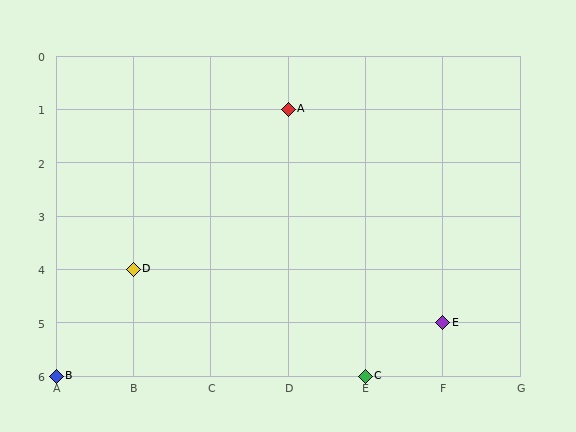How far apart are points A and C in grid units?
Points A and C are 1 column and 5 rows apart (about 5.1 grid units diagonally).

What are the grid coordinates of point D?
Point D is at grid coordinates (B, 4).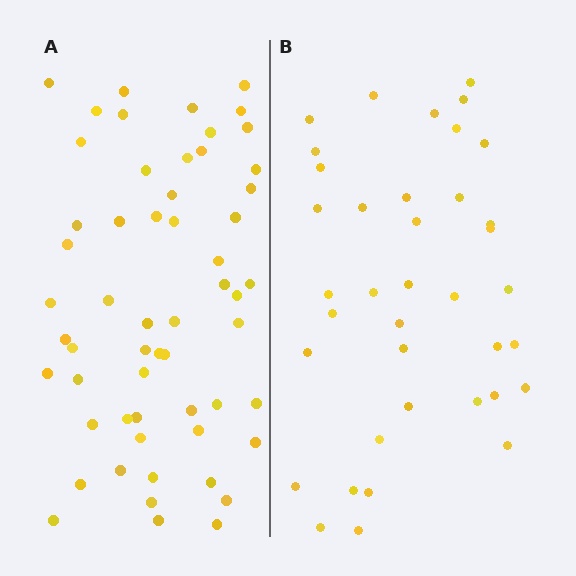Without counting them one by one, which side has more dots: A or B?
Region A (the left region) has more dots.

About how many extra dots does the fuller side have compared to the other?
Region A has approximately 20 more dots than region B.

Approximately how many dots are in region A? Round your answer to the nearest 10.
About 60 dots. (The exact count is 57, which rounds to 60.)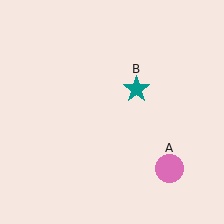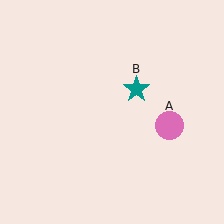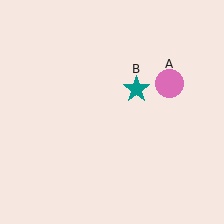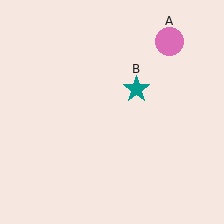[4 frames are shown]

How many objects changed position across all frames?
1 object changed position: pink circle (object A).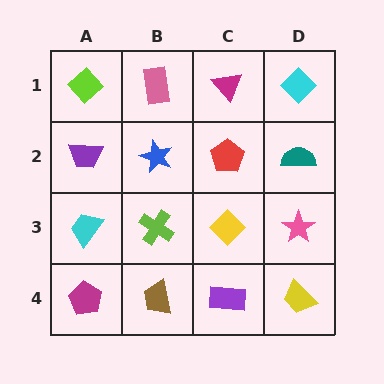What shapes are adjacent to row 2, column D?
A cyan diamond (row 1, column D), a pink star (row 3, column D), a red pentagon (row 2, column C).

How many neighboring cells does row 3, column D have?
3.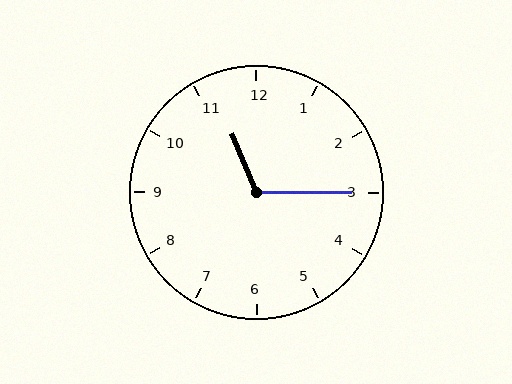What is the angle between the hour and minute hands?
Approximately 112 degrees.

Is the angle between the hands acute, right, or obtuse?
It is obtuse.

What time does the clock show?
11:15.